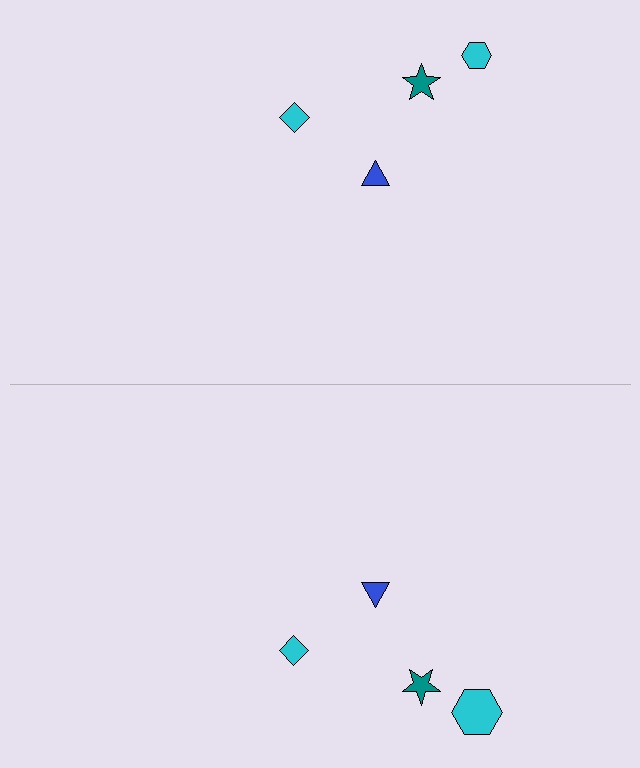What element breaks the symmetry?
The cyan hexagon on the bottom side has a different size than its mirror counterpart.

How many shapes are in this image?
There are 8 shapes in this image.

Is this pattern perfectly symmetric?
No, the pattern is not perfectly symmetric. The cyan hexagon on the bottom side has a different size than its mirror counterpart.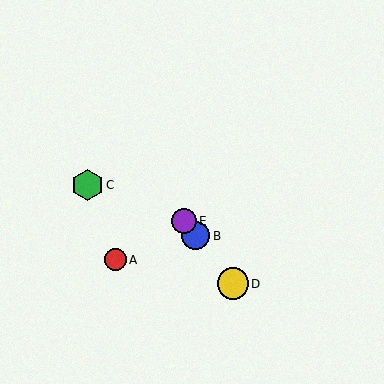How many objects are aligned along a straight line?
3 objects (B, D, E) are aligned along a straight line.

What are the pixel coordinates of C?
Object C is at (88, 185).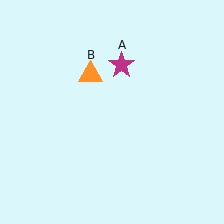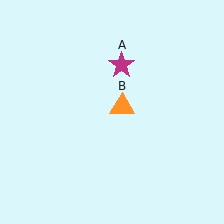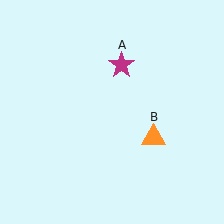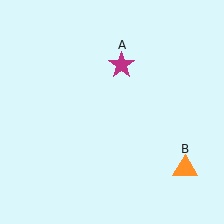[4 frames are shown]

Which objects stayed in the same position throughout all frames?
Magenta star (object A) remained stationary.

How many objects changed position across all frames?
1 object changed position: orange triangle (object B).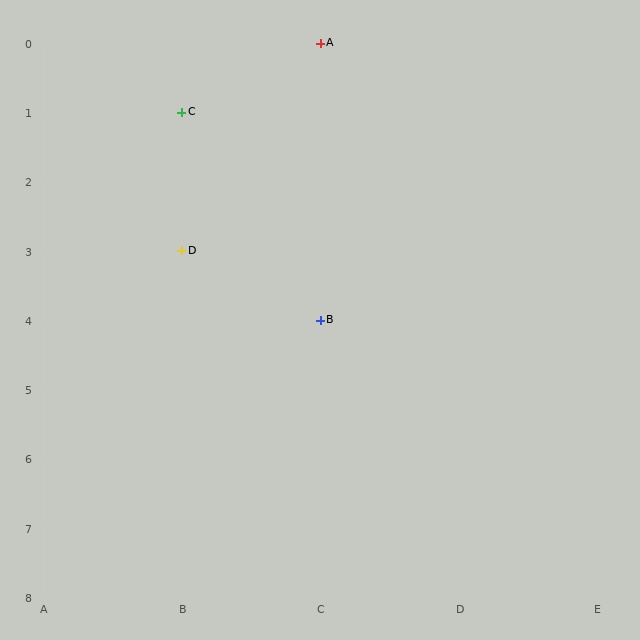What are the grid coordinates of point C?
Point C is at grid coordinates (B, 1).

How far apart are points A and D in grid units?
Points A and D are 1 column and 3 rows apart (about 3.2 grid units diagonally).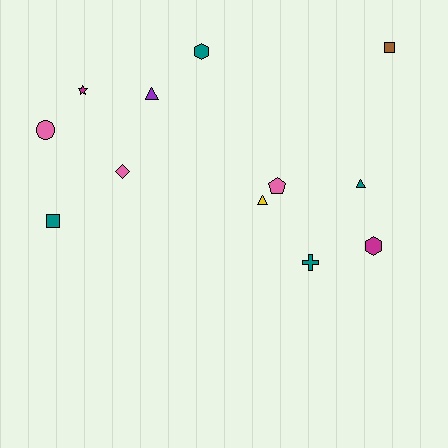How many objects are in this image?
There are 12 objects.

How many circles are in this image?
There is 1 circle.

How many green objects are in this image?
There are no green objects.